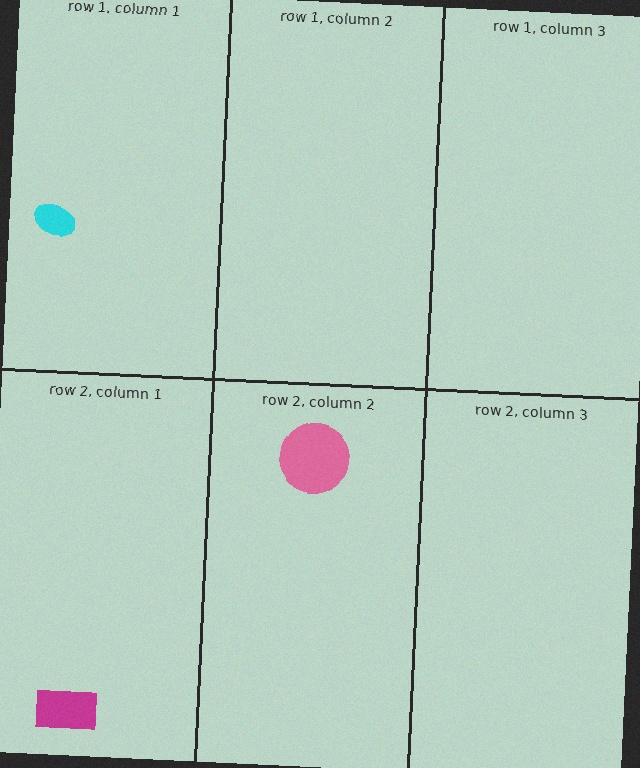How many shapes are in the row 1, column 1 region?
1.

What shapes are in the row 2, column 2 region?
The pink circle.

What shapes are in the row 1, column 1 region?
The cyan ellipse.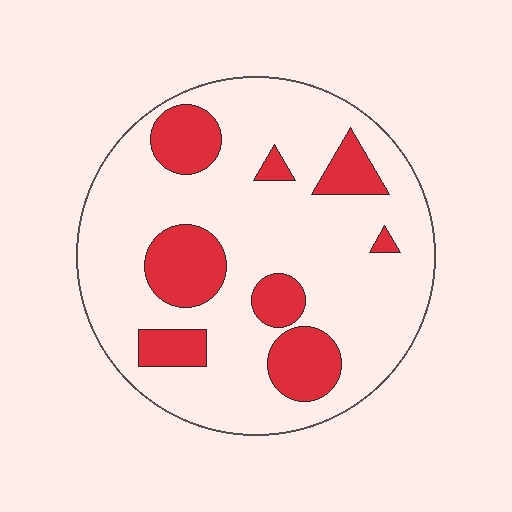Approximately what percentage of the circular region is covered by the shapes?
Approximately 25%.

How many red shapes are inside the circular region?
8.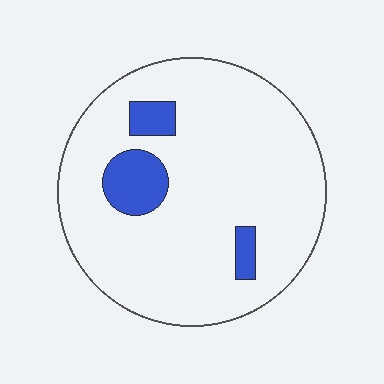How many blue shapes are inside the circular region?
3.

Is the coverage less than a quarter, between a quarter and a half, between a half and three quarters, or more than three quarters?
Less than a quarter.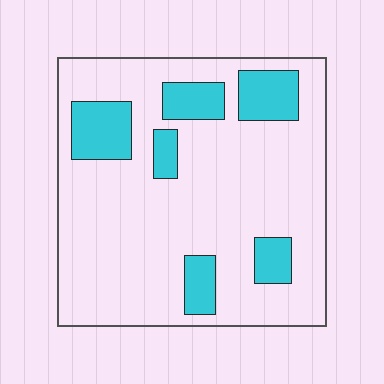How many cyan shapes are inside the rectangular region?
6.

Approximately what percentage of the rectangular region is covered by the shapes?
Approximately 20%.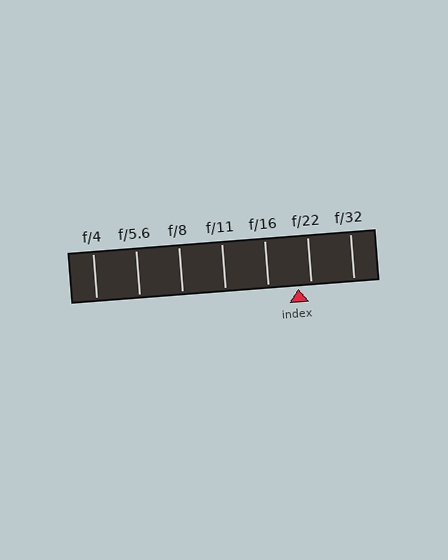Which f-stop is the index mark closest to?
The index mark is closest to f/22.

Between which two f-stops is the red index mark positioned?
The index mark is between f/16 and f/22.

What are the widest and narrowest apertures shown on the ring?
The widest aperture shown is f/4 and the narrowest is f/32.